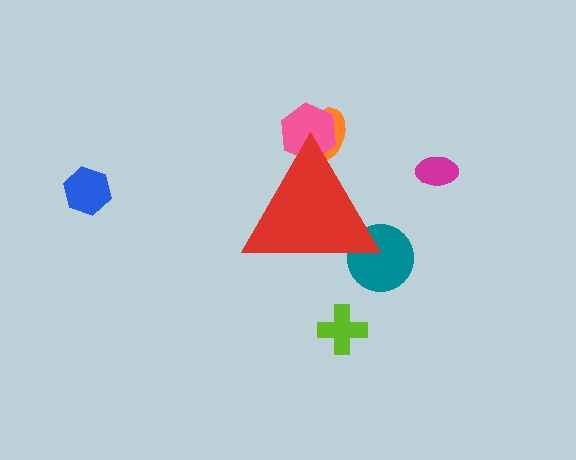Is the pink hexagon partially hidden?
Yes, the pink hexagon is partially hidden behind the red triangle.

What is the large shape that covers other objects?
A red triangle.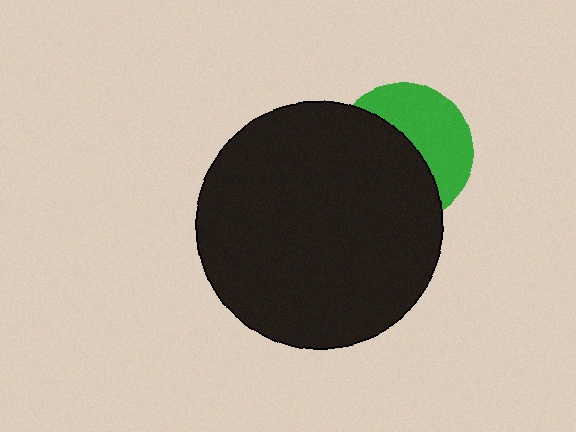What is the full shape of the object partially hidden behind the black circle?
The partially hidden object is a green circle.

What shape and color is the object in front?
The object in front is a black circle.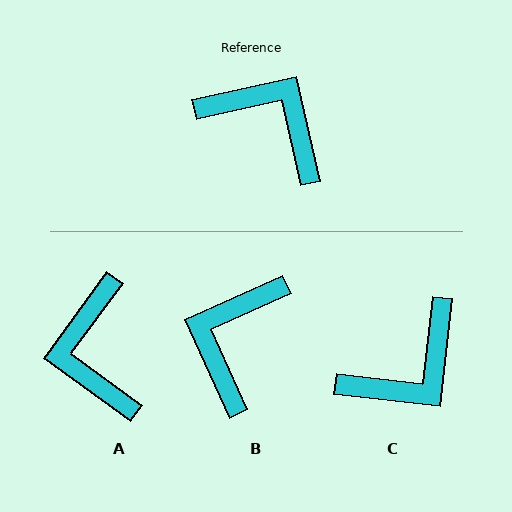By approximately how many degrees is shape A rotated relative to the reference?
Approximately 131 degrees counter-clockwise.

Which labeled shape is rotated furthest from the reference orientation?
A, about 131 degrees away.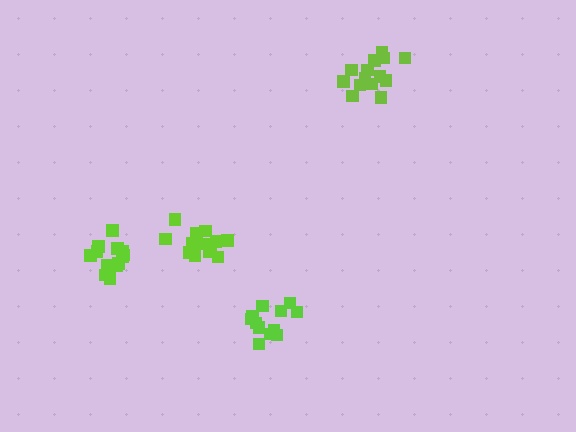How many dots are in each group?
Group 1: 14 dots, Group 2: 14 dots, Group 3: 12 dots, Group 4: 13 dots (53 total).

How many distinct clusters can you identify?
There are 4 distinct clusters.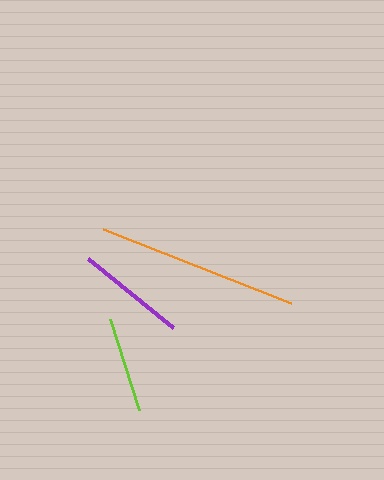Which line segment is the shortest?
The lime line is the shortest at approximately 95 pixels.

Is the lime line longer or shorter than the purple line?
The purple line is longer than the lime line.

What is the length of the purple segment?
The purple segment is approximately 110 pixels long.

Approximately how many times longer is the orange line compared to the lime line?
The orange line is approximately 2.1 times the length of the lime line.